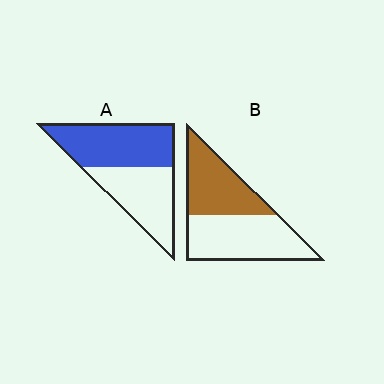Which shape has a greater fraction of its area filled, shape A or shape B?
Shape A.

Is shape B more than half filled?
No.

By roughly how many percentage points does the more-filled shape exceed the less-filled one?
By roughly 10 percentage points (A over B).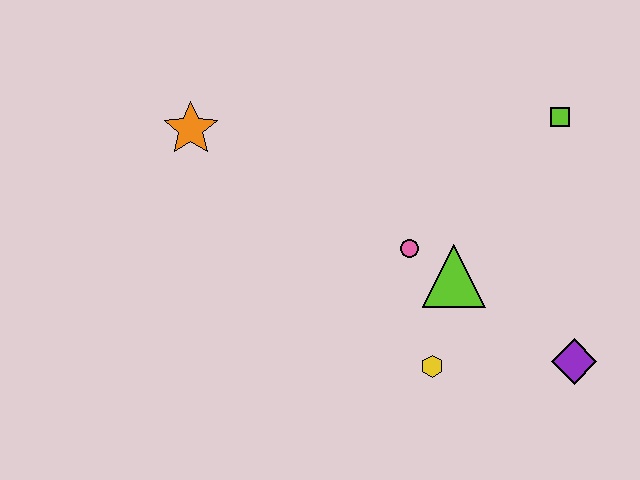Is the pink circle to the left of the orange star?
No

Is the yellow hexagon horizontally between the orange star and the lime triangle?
Yes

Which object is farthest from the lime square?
The orange star is farthest from the lime square.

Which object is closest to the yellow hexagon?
The lime triangle is closest to the yellow hexagon.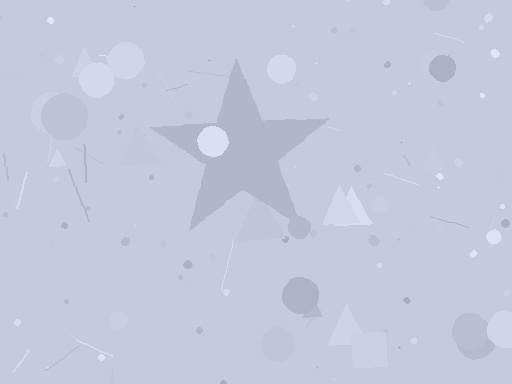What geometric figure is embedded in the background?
A star is embedded in the background.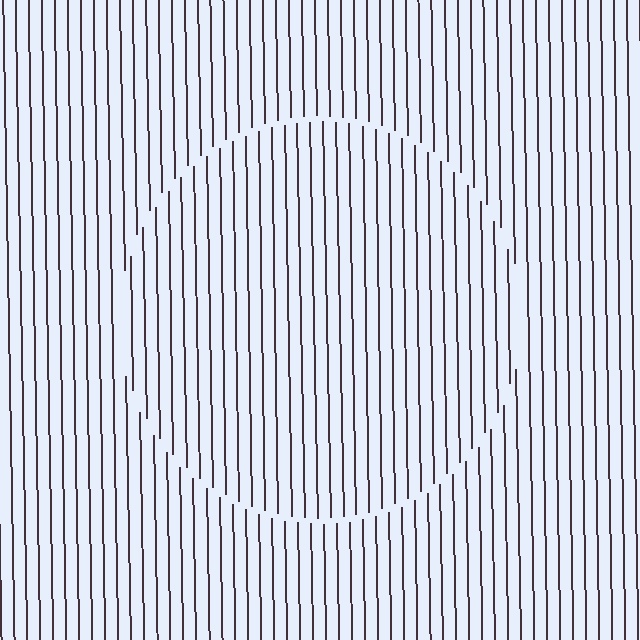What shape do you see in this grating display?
An illusory circle. The interior of the shape contains the same grating, shifted by half a period — the contour is defined by the phase discontinuity where line-ends from the inner and outer gratings abut.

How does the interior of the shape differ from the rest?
The interior of the shape contains the same grating, shifted by half a period — the contour is defined by the phase discontinuity where line-ends from the inner and outer gratings abut.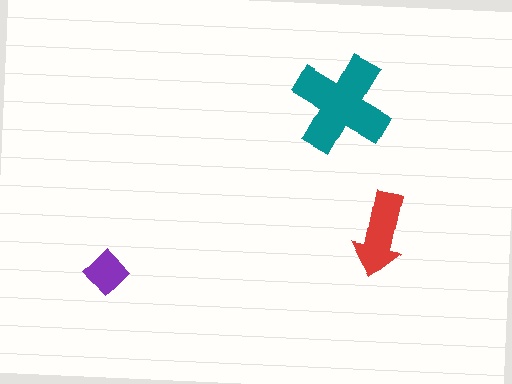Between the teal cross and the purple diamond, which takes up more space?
The teal cross.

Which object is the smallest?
The purple diamond.